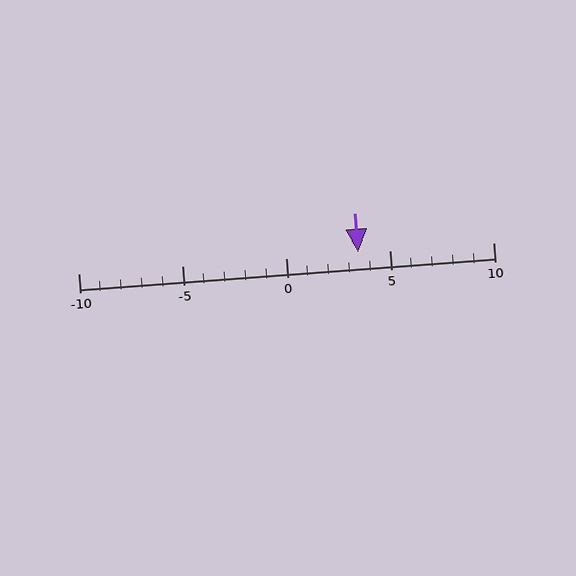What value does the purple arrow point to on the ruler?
The purple arrow points to approximately 4.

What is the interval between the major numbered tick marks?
The major tick marks are spaced 5 units apart.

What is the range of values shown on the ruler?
The ruler shows values from -10 to 10.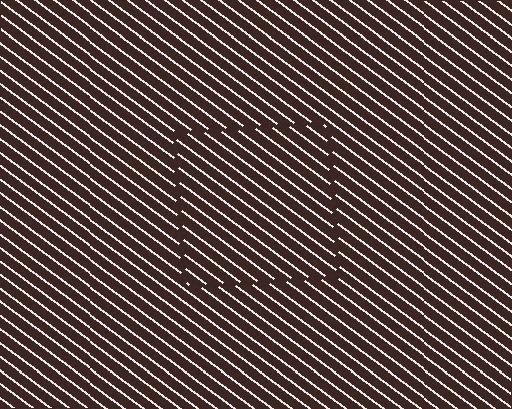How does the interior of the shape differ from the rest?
The interior of the shape contains the same grating, shifted by half a period — the contour is defined by the phase discontinuity where line-ends from the inner and outer gratings abut.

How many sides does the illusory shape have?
4 sides — the line-ends trace a square.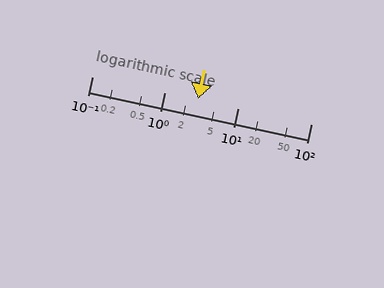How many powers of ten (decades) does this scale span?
The scale spans 3 decades, from 0.1 to 100.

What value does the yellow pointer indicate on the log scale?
The pointer indicates approximately 2.8.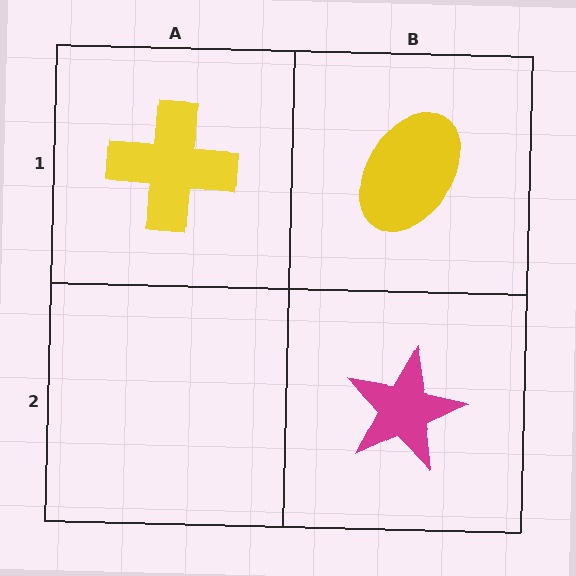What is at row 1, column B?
A yellow ellipse.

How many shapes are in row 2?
1 shape.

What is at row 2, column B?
A magenta star.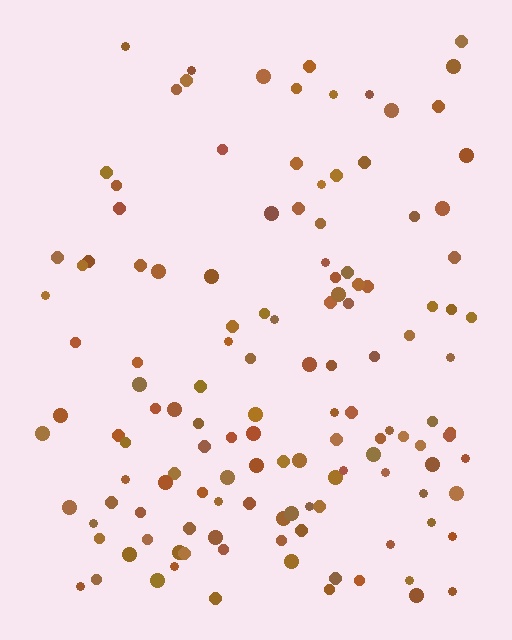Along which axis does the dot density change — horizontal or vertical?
Vertical.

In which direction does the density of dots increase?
From top to bottom, with the bottom side densest.